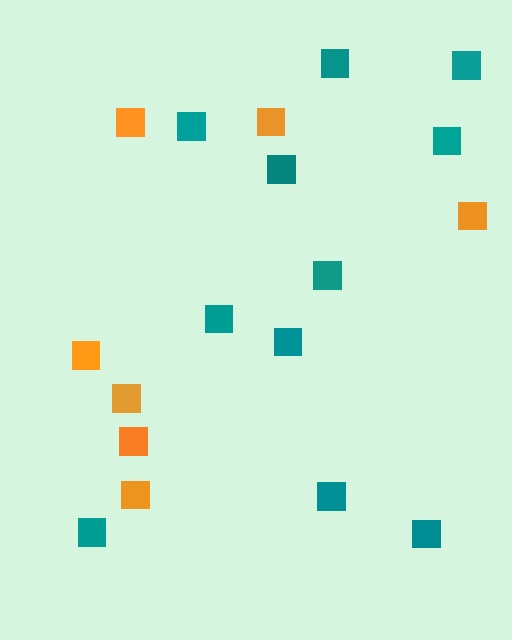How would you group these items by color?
There are 2 groups: one group of teal squares (11) and one group of orange squares (7).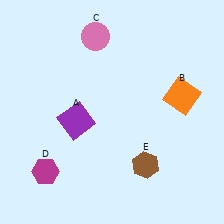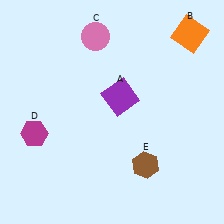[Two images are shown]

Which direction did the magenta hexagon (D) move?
The magenta hexagon (D) moved up.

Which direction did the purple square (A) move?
The purple square (A) moved right.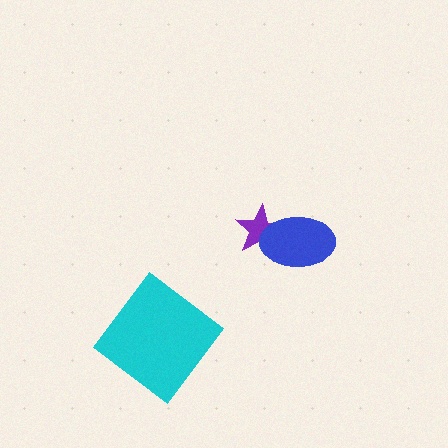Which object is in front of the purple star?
The blue ellipse is in front of the purple star.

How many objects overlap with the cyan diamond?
0 objects overlap with the cyan diamond.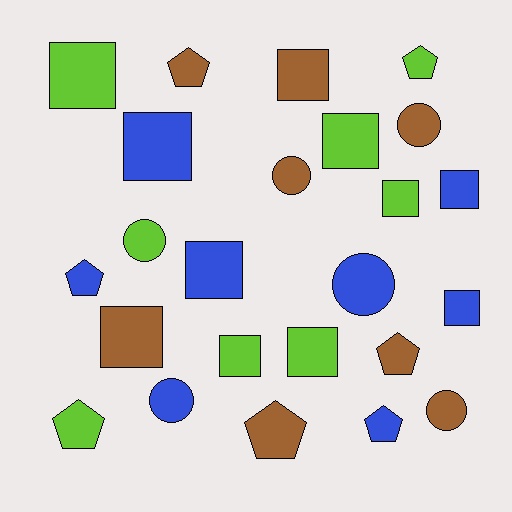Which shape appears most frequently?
Square, with 11 objects.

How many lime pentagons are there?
There are 2 lime pentagons.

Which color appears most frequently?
Lime, with 8 objects.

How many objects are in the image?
There are 24 objects.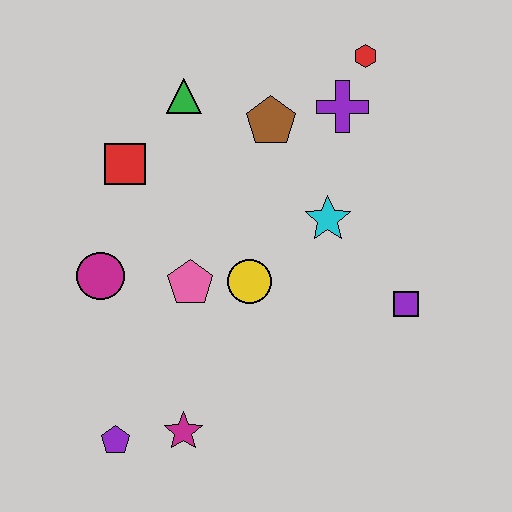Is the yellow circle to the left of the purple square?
Yes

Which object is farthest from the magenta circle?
The red hexagon is farthest from the magenta circle.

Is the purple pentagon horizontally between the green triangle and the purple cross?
No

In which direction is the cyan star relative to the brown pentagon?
The cyan star is below the brown pentagon.